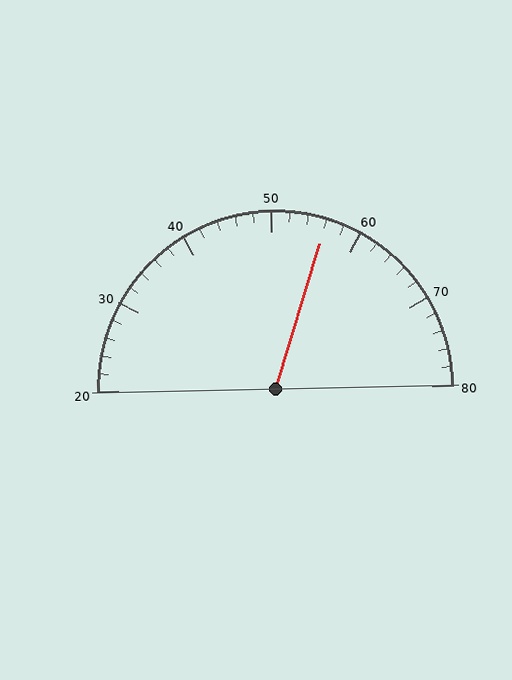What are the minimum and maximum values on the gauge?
The gauge ranges from 20 to 80.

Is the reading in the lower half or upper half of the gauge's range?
The reading is in the upper half of the range (20 to 80).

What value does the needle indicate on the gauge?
The needle indicates approximately 56.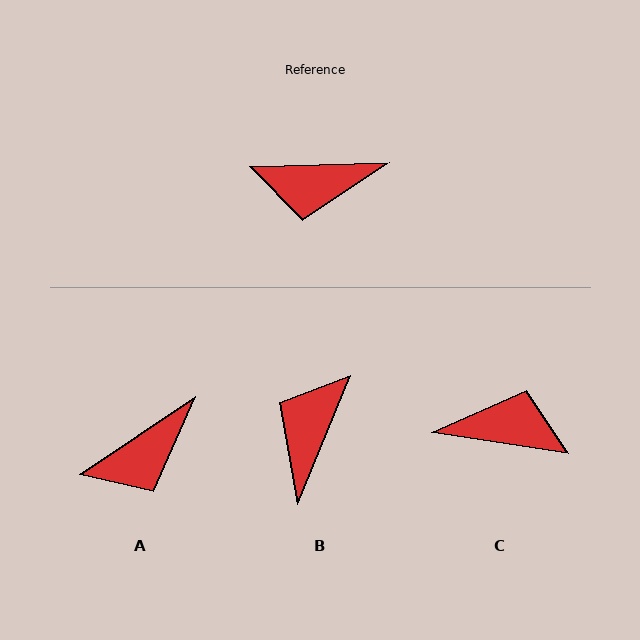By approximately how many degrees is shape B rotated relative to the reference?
Approximately 114 degrees clockwise.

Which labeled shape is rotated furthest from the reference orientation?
C, about 170 degrees away.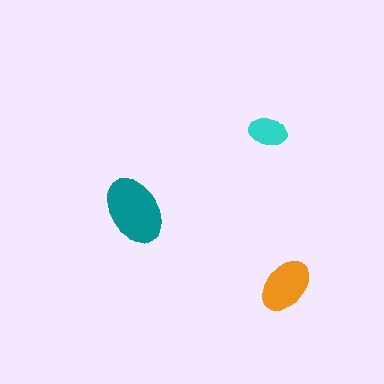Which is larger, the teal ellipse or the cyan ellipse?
The teal one.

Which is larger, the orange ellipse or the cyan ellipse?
The orange one.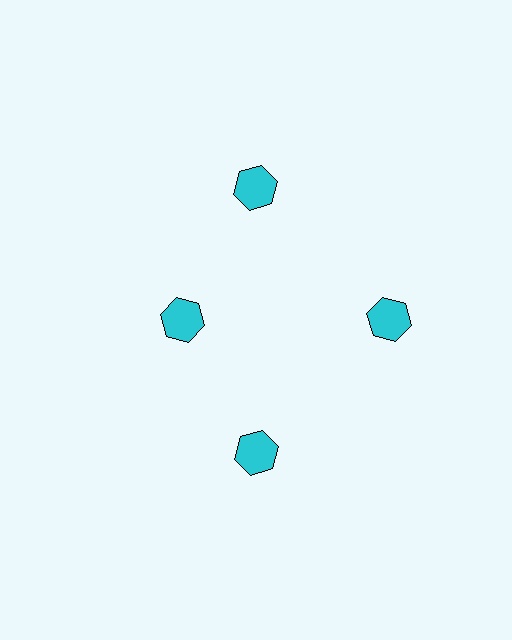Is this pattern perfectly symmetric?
No. The 4 cyan hexagons are arranged in a ring, but one element near the 9 o'clock position is pulled inward toward the center, breaking the 4-fold rotational symmetry.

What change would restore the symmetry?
The symmetry would be restored by moving it outward, back onto the ring so that all 4 hexagons sit at equal angles and equal distance from the center.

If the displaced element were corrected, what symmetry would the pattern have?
It would have 4-fold rotational symmetry — the pattern would map onto itself every 90 degrees.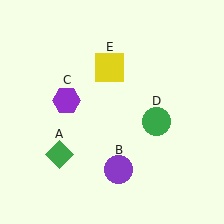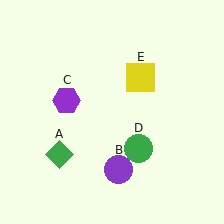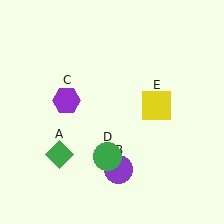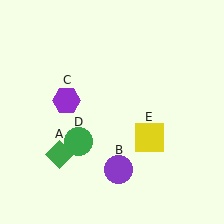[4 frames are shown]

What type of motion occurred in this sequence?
The green circle (object D), yellow square (object E) rotated clockwise around the center of the scene.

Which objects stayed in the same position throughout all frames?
Green diamond (object A) and purple circle (object B) and purple hexagon (object C) remained stationary.